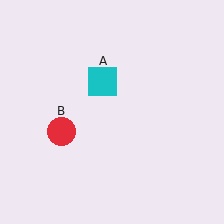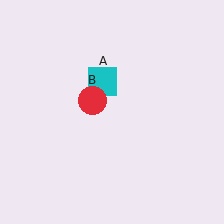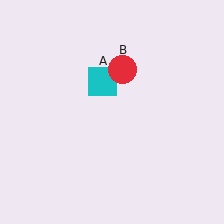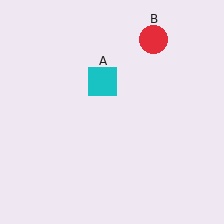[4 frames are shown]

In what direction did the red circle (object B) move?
The red circle (object B) moved up and to the right.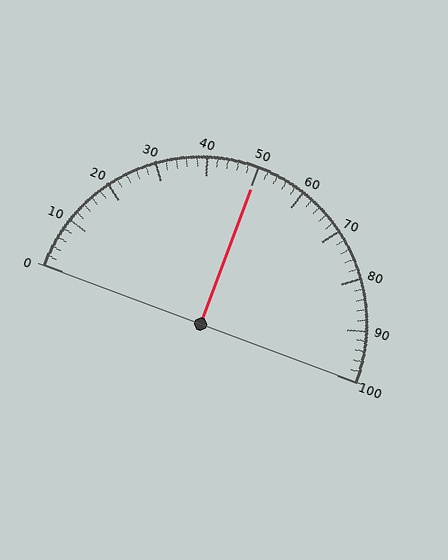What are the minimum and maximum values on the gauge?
The gauge ranges from 0 to 100.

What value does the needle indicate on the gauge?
The needle indicates approximately 50.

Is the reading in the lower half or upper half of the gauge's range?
The reading is in the upper half of the range (0 to 100).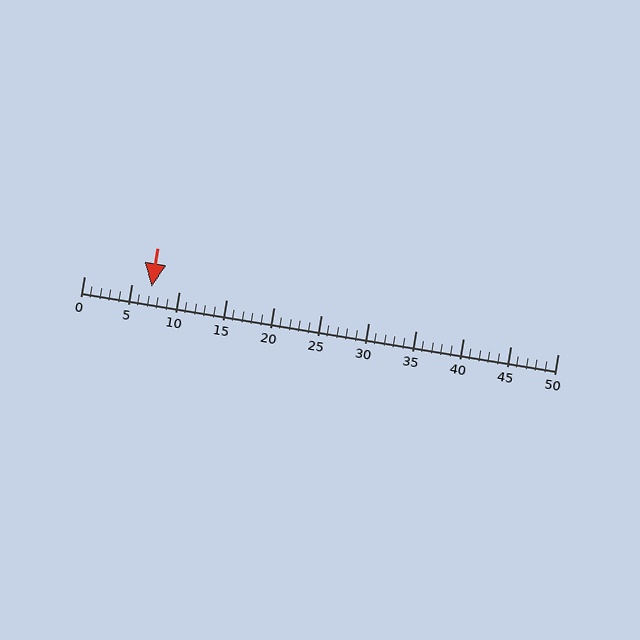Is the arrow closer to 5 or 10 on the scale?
The arrow is closer to 5.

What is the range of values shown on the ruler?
The ruler shows values from 0 to 50.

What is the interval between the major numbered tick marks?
The major tick marks are spaced 5 units apart.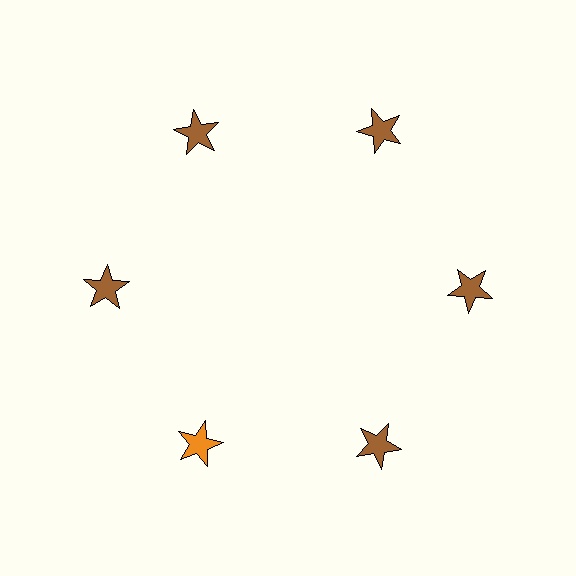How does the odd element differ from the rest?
It has a different color: orange instead of brown.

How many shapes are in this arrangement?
There are 6 shapes arranged in a ring pattern.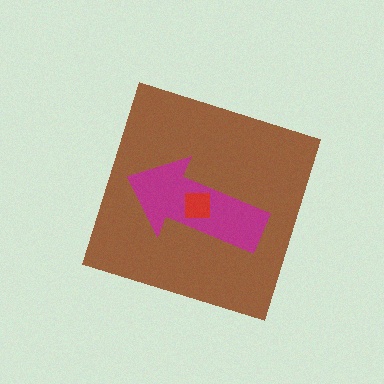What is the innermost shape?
The red square.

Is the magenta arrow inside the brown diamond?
Yes.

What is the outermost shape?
The brown diamond.